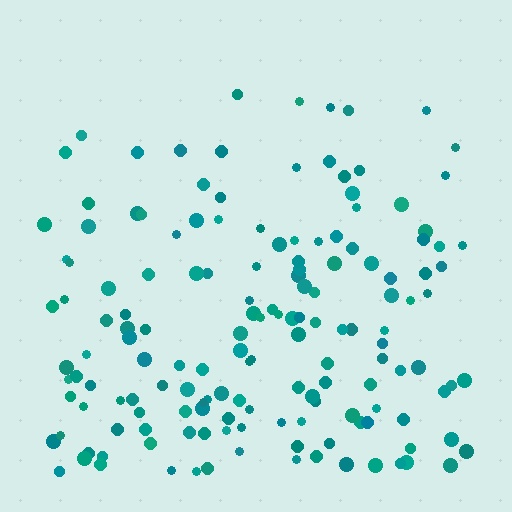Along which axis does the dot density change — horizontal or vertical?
Vertical.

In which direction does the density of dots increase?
From top to bottom, with the bottom side densest.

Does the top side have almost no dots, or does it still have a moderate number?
Still a moderate number, just noticeably fewer than the bottom.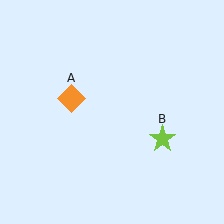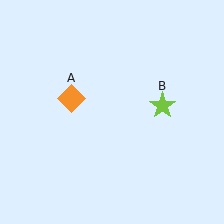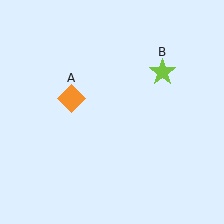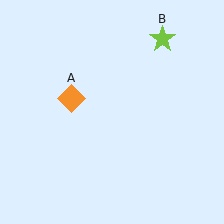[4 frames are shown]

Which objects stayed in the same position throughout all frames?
Orange diamond (object A) remained stationary.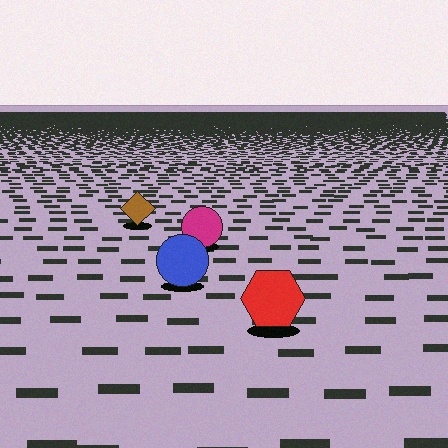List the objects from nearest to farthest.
From nearest to farthest: the red hexagon, the blue circle, the magenta circle, the brown diamond.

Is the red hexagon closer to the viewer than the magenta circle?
Yes. The red hexagon is closer — you can tell from the texture gradient: the ground texture is coarser near it.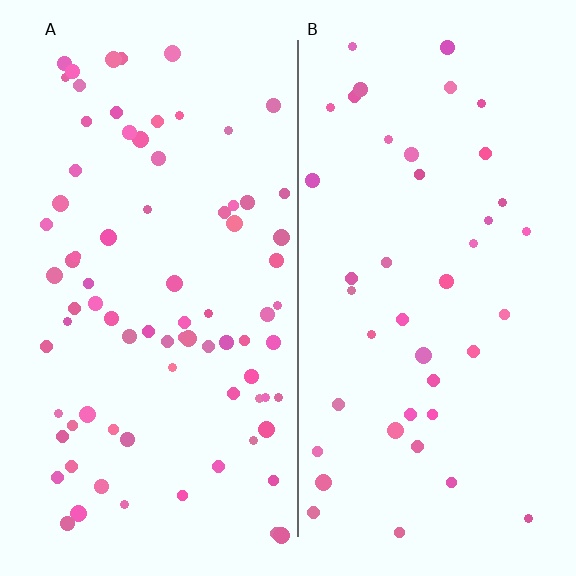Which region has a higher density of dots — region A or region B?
A (the left).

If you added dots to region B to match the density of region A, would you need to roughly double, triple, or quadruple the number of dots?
Approximately double.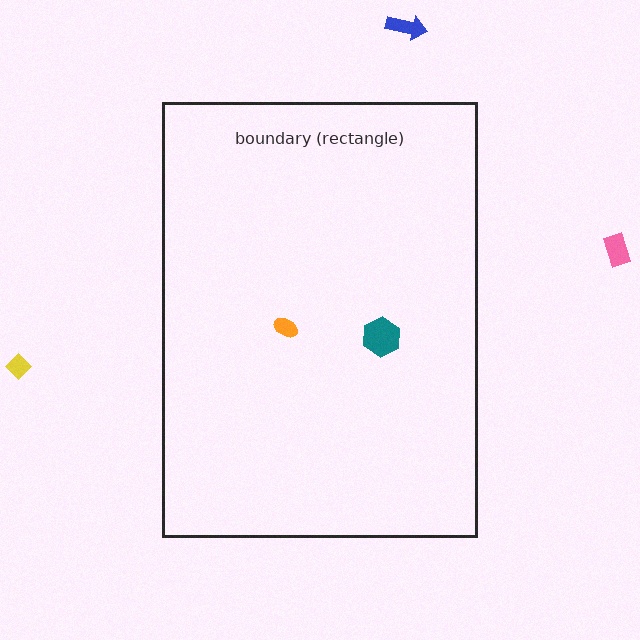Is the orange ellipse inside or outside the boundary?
Inside.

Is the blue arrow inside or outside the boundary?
Outside.